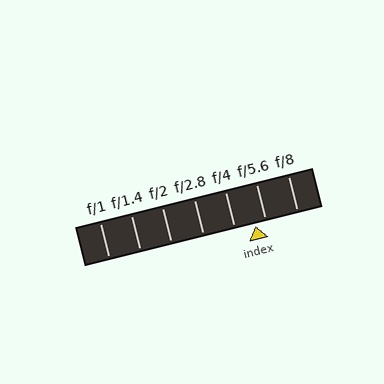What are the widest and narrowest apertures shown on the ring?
The widest aperture shown is f/1 and the narrowest is f/8.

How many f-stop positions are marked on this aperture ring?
There are 7 f-stop positions marked.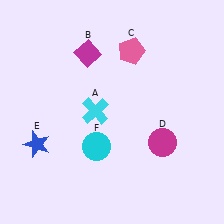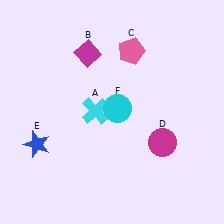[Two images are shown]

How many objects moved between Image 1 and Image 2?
1 object moved between the two images.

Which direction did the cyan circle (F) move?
The cyan circle (F) moved up.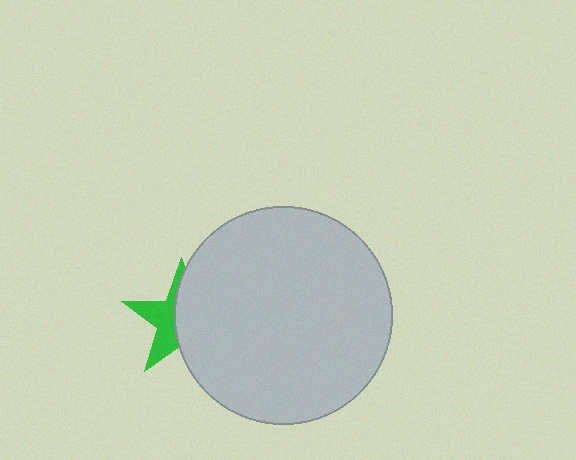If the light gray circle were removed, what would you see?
You would see the complete green star.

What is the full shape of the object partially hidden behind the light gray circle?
The partially hidden object is a green star.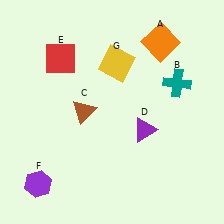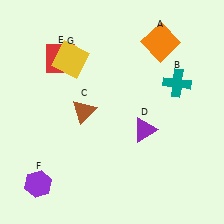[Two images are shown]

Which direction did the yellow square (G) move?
The yellow square (G) moved left.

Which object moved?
The yellow square (G) moved left.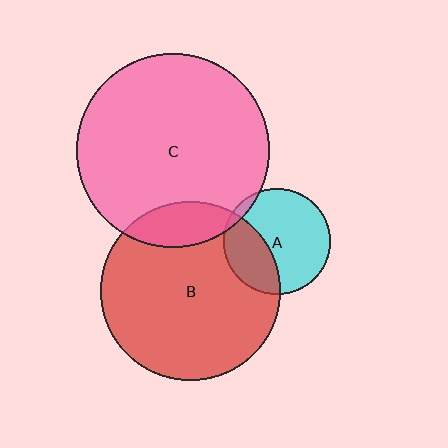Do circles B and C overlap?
Yes.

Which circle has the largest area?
Circle C (pink).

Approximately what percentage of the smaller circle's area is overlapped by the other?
Approximately 15%.